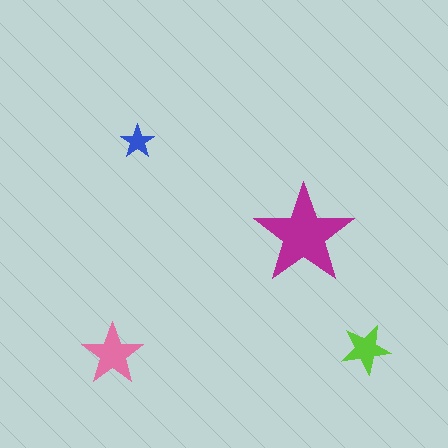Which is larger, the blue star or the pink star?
The pink one.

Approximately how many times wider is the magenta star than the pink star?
About 1.5 times wider.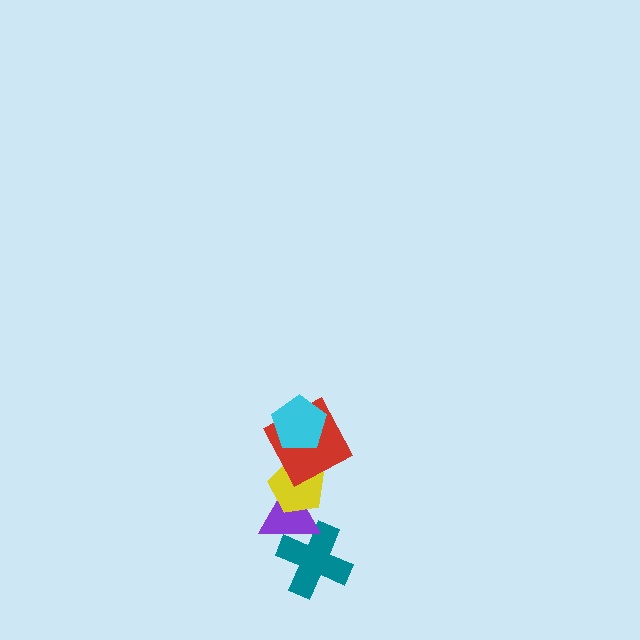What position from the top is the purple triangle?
The purple triangle is 4th from the top.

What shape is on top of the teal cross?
The purple triangle is on top of the teal cross.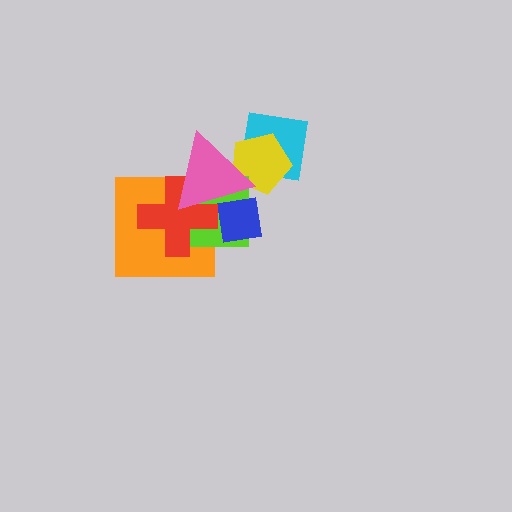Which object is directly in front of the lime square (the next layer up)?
The blue square is directly in front of the lime square.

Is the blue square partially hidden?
Yes, it is partially covered by another shape.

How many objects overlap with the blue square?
2 objects overlap with the blue square.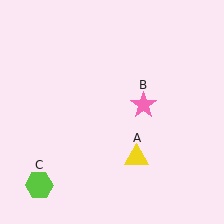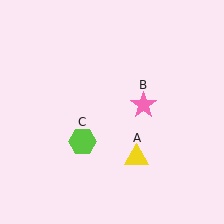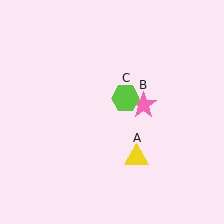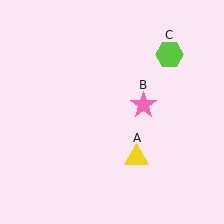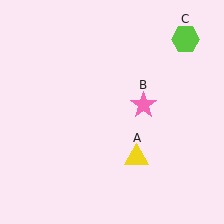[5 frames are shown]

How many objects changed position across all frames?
1 object changed position: lime hexagon (object C).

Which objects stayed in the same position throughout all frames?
Yellow triangle (object A) and pink star (object B) remained stationary.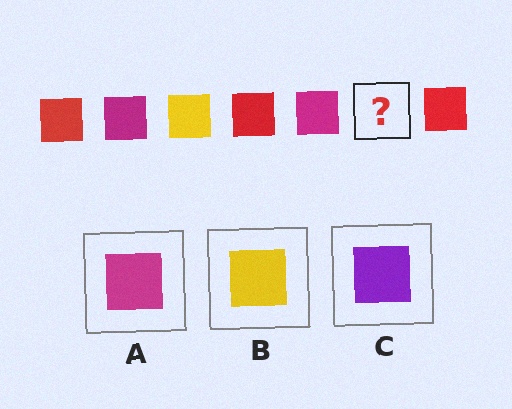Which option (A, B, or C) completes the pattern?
B.